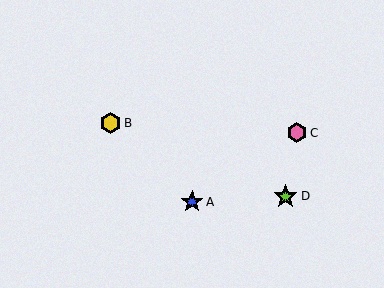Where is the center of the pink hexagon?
The center of the pink hexagon is at (297, 133).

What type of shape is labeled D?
Shape D is a lime star.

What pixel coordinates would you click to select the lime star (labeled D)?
Click at (286, 196) to select the lime star D.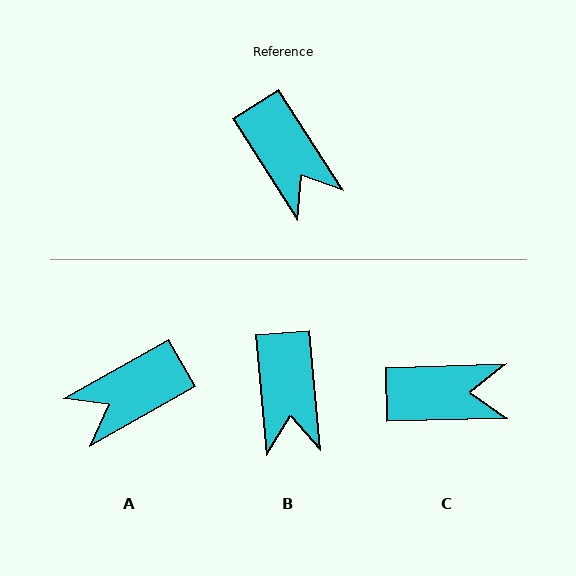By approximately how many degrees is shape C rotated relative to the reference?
Approximately 59 degrees counter-clockwise.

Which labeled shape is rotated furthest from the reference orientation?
A, about 93 degrees away.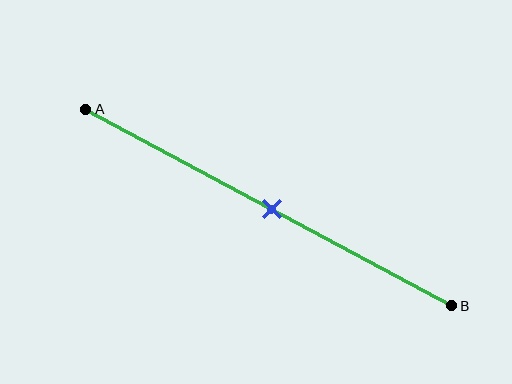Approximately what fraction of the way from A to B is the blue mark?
The blue mark is approximately 50% of the way from A to B.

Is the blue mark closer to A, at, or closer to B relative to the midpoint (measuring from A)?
The blue mark is approximately at the midpoint of segment AB.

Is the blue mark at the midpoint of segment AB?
Yes, the mark is approximately at the midpoint.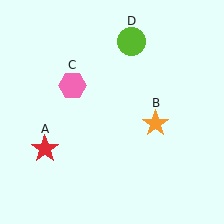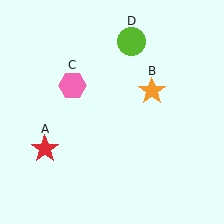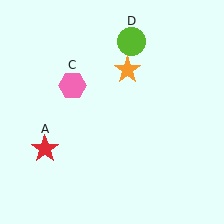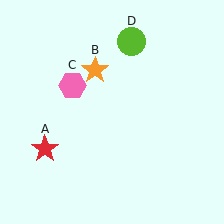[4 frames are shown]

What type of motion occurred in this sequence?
The orange star (object B) rotated counterclockwise around the center of the scene.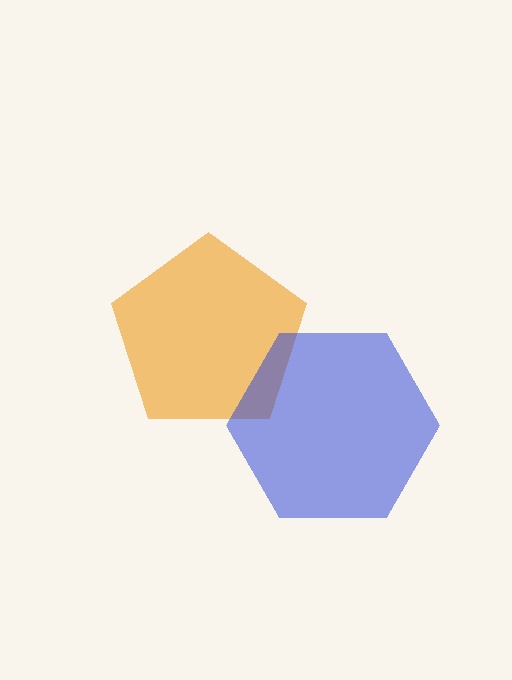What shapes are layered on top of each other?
The layered shapes are: an orange pentagon, a blue hexagon.